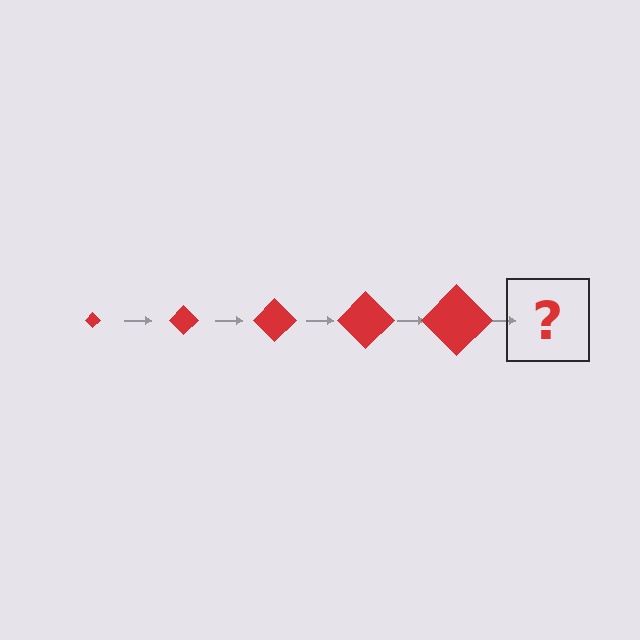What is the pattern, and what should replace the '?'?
The pattern is that the diamond gets progressively larger each step. The '?' should be a red diamond, larger than the previous one.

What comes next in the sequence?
The next element should be a red diamond, larger than the previous one.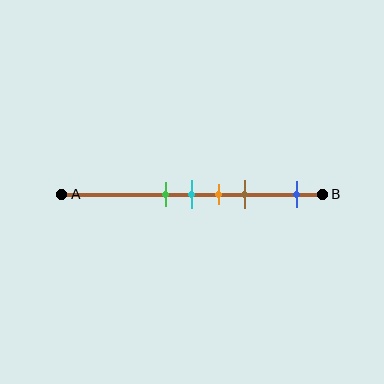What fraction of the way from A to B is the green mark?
The green mark is approximately 40% (0.4) of the way from A to B.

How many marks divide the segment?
There are 5 marks dividing the segment.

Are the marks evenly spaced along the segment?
No, the marks are not evenly spaced.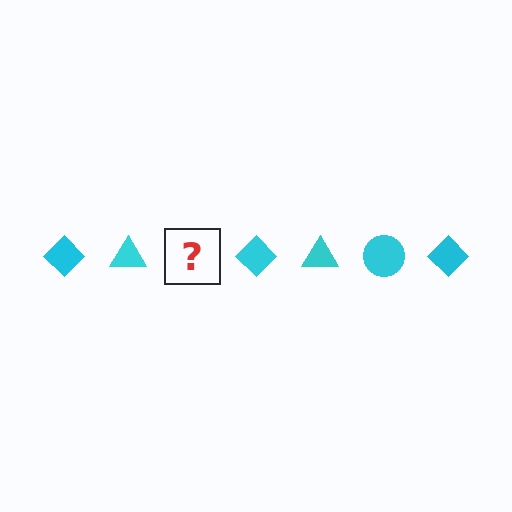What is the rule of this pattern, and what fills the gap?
The rule is that the pattern cycles through diamond, triangle, circle shapes in cyan. The gap should be filled with a cyan circle.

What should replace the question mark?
The question mark should be replaced with a cyan circle.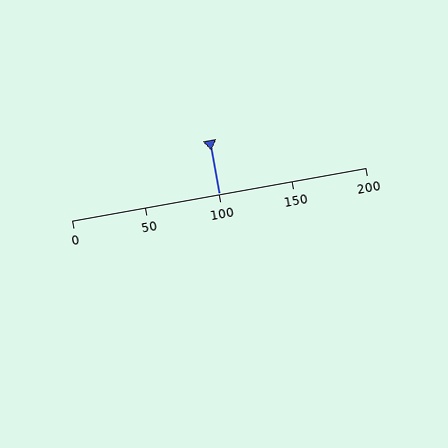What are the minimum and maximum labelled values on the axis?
The axis runs from 0 to 200.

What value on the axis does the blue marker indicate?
The marker indicates approximately 100.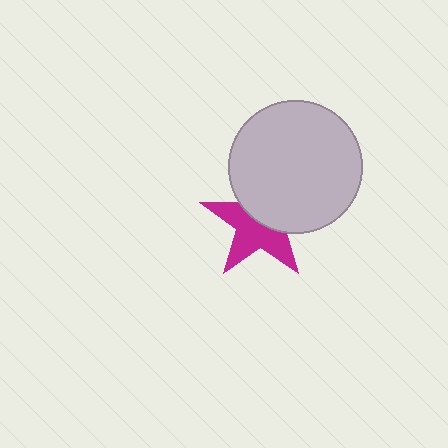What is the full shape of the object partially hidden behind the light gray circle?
The partially hidden object is a magenta star.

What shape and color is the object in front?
The object in front is a light gray circle.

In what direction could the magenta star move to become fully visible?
The magenta star could move down. That would shift it out from behind the light gray circle entirely.